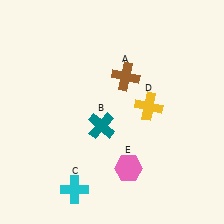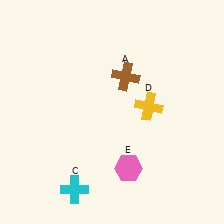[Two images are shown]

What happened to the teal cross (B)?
The teal cross (B) was removed in Image 2. It was in the bottom-left area of Image 1.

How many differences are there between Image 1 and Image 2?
There is 1 difference between the two images.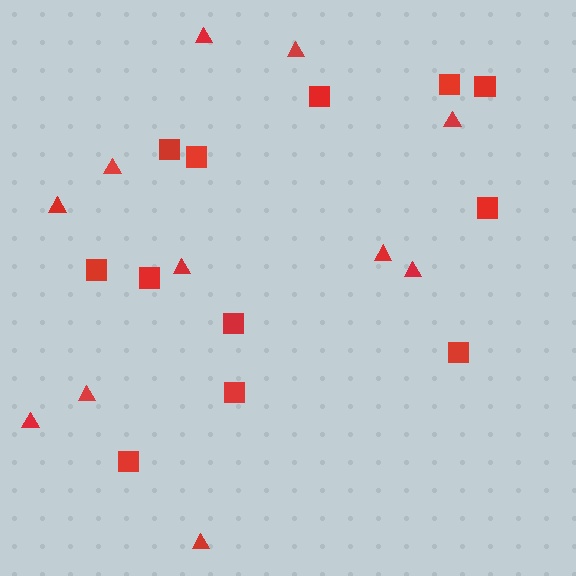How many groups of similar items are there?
There are 2 groups: one group of squares (12) and one group of triangles (11).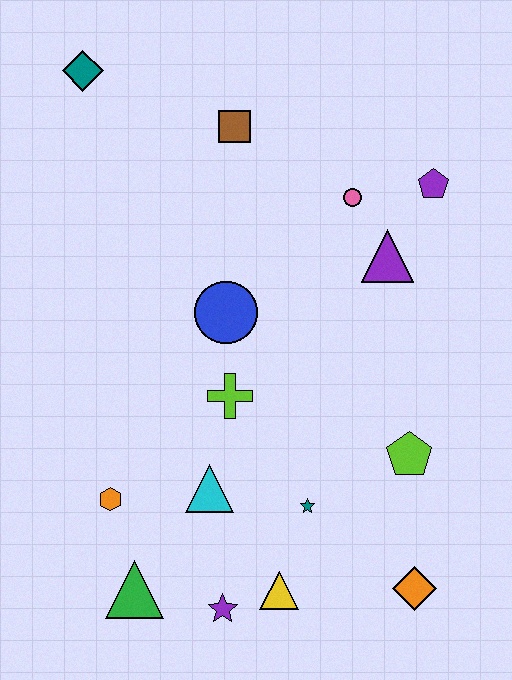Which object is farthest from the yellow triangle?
The teal diamond is farthest from the yellow triangle.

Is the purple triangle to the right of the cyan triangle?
Yes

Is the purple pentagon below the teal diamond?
Yes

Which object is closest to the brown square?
The pink circle is closest to the brown square.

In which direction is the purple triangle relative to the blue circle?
The purple triangle is to the right of the blue circle.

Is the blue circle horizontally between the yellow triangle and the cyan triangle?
Yes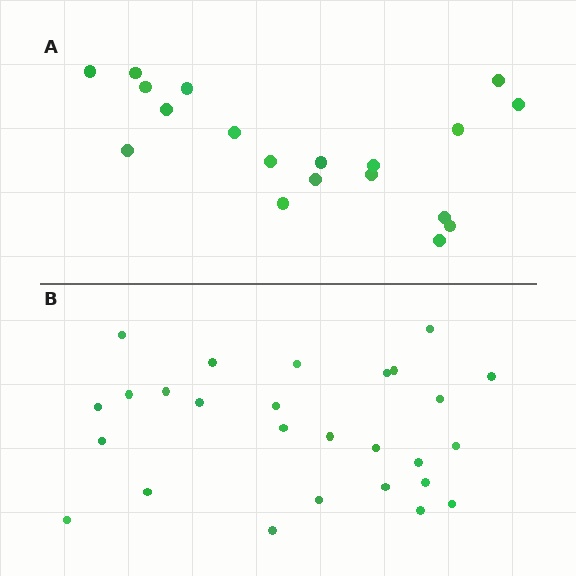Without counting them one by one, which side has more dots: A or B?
Region B (the bottom region) has more dots.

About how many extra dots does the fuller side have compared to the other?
Region B has roughly 8 or so more dots than region A.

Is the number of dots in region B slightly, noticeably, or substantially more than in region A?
Region B has noticeably more, but not dramatically so. The ratio is roughly 1.4 to 1.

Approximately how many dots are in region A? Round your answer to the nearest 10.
About 20 dots. (The exact count is 19, which rounds to 20.)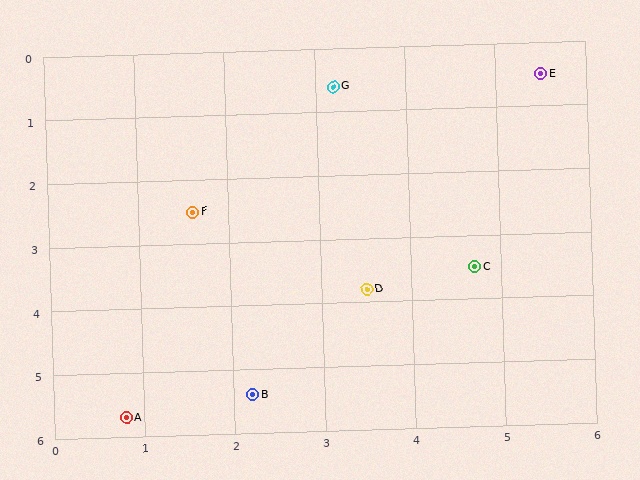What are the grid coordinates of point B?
Point B is at approximately (2.2, 5.4).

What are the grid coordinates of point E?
Point E is at approximately (5.5, 0.5).